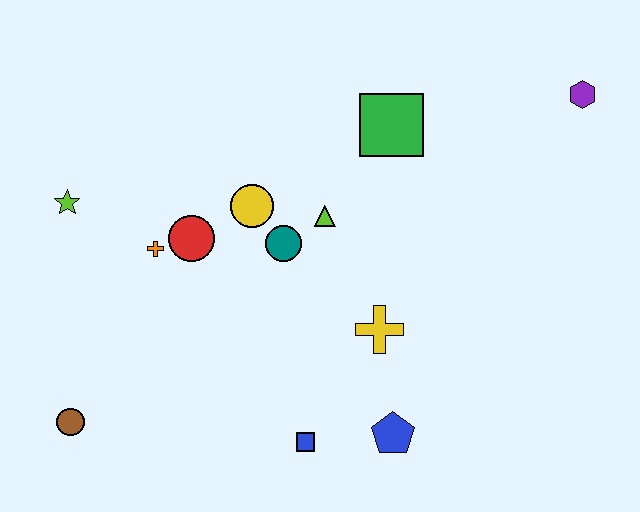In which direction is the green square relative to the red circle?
The green square is to the right of the red circle.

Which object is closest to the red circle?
The orange cross is closest to the red circle.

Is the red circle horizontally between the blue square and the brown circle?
Yes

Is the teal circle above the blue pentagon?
Yes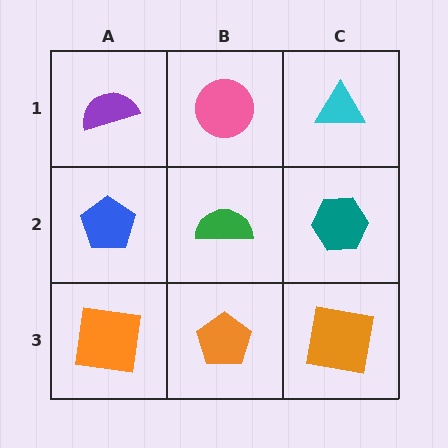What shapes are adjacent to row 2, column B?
A pink circle (row 1, column B), an orange pentagon (row 3, column B), a blue pentagon (row 2, column A), a teal hexagon (row 2, column C).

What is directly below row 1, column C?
A teal hexagon.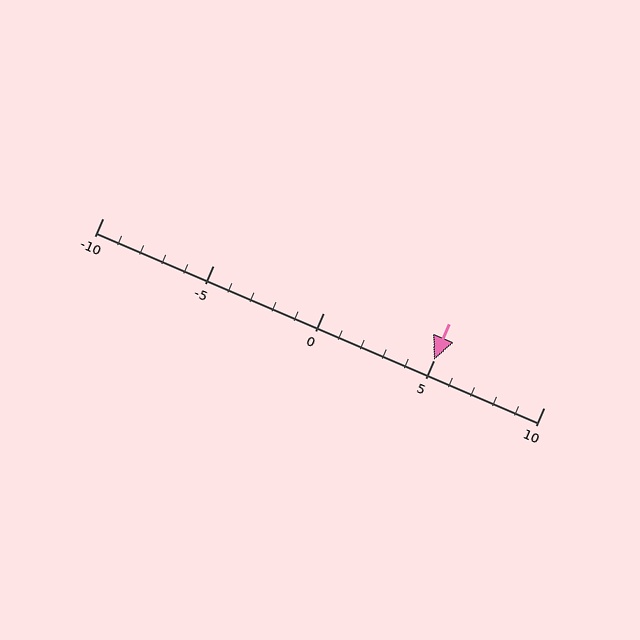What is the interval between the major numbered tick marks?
The major tick marks are spaced 5 units apart.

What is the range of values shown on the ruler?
The ruler shows values from -10 to 10.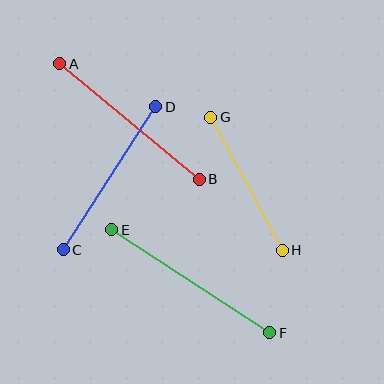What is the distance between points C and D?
The distance is approximately 170 pixels.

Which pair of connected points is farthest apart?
Points E and F are farthest apart.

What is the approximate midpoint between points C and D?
The midpoint is at approximately (110, 178) pixels.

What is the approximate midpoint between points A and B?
The midpoint is at approximately (130, 122) pixels.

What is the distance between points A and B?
The distance is approximately 181 pixels.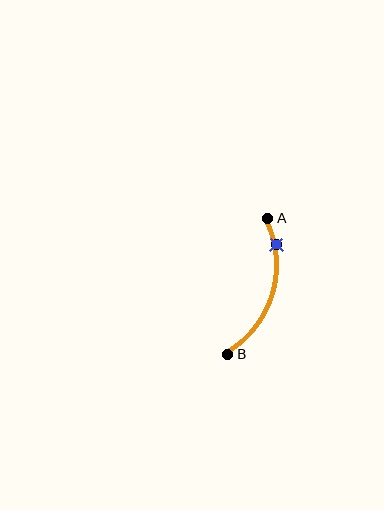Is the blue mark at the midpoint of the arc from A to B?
No. The blue mark lies on the arc but is closer to endpoint A. The arc midpoint would be at the point on the curve equidistant along the arc from both A and B.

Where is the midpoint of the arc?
The arc midpoint is the point on the curve farthest from the straight line joining A and B. It sits to the right of that line.